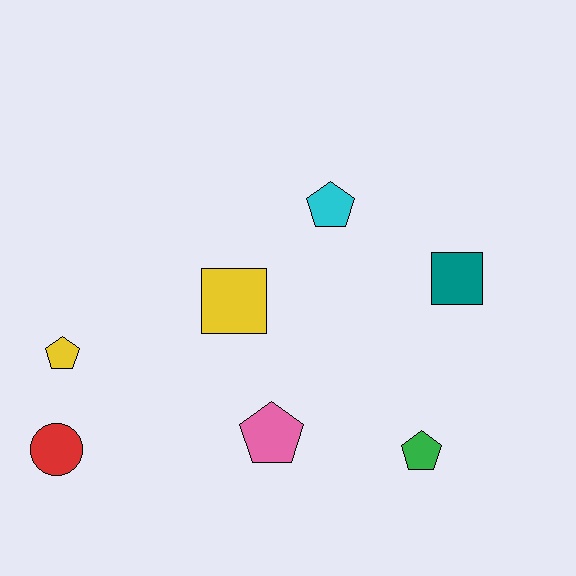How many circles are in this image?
There is 1 circle.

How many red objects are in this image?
There is 1 red object.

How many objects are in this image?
There are 7 objects.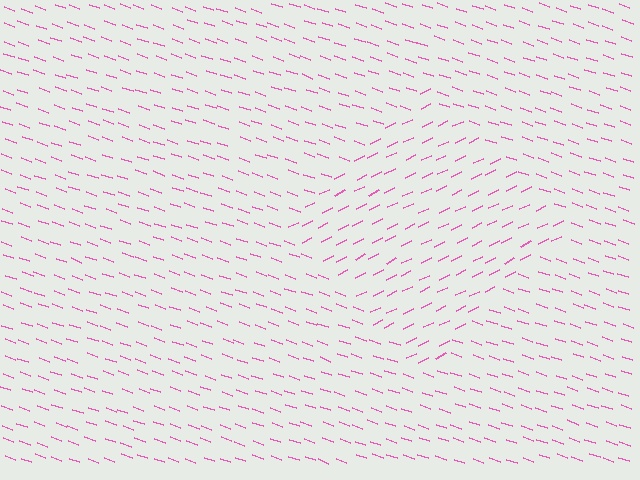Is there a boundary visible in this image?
Yes, there is a texture boundary formed by a change in line orientation.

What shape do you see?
I see a diamond.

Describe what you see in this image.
The image is filled with small pink line segments. A diamond region in the image has lines oriented differently from the surrounding lines, creating a visible texture boundary.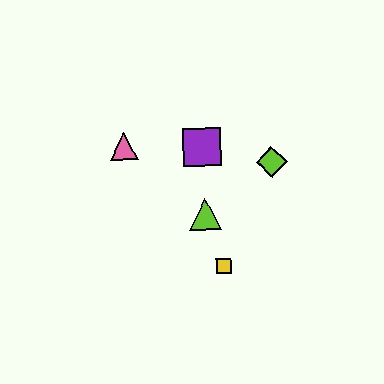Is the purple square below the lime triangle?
No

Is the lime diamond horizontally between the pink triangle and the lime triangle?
No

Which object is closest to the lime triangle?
The yellow square is closest to the lime triangle.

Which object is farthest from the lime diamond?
The pink triangle is farthest from the lime diamond.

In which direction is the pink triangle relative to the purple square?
The pink triangle is to the left of the purple square.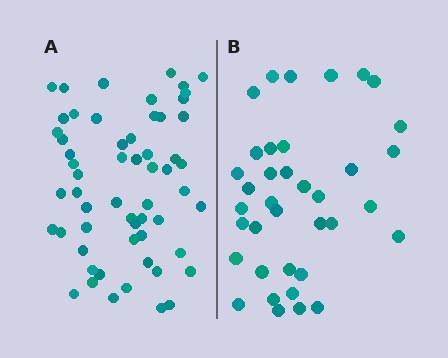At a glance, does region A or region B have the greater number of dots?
Region A (the left region) has more dots.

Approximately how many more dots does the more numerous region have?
Region A has approximately 20 more dots than region B.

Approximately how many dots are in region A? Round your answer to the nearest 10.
About 60 dots. (The exact count is 58, which rounds to 60.)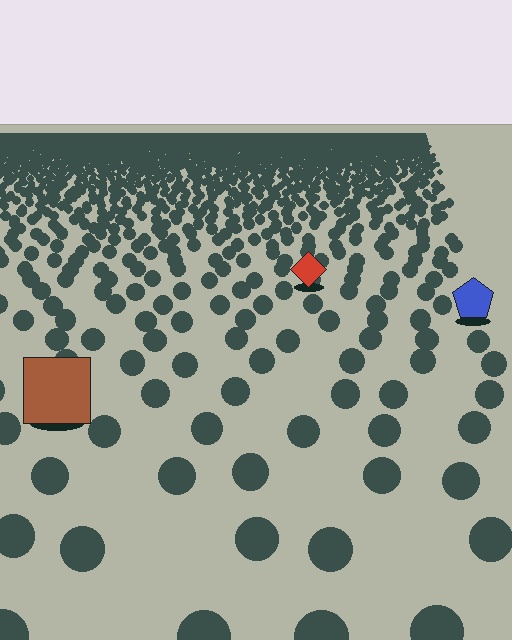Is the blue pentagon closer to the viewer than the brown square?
No. The brown square is closer — you can tell from the texture gradient: the ground texture is coarser near it.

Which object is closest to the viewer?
The brown square is closest. The texture marks near it are larger and more spread out.